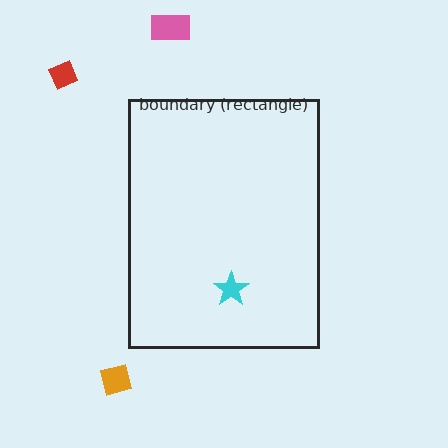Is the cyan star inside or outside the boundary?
Inside.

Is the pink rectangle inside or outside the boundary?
Outside.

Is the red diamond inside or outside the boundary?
Outside.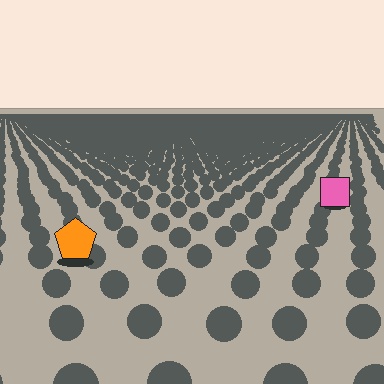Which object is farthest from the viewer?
The pink square is farthest from the viewer. It appears smaller and the ground texture around it is denser.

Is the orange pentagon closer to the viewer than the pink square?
Yes. The orange pentagon is closer — you can tell from the texture gradient: the ground texture is coarser near it.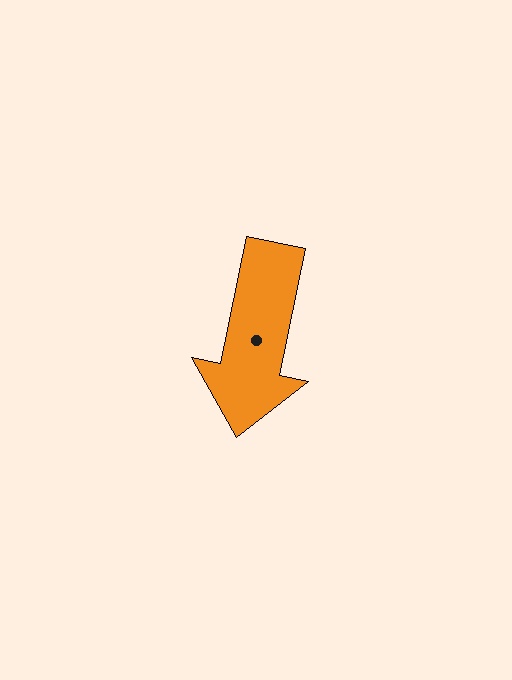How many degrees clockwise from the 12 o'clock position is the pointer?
Approximately 191 degrees.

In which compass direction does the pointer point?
South.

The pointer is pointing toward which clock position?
Roughly 6 o'clock.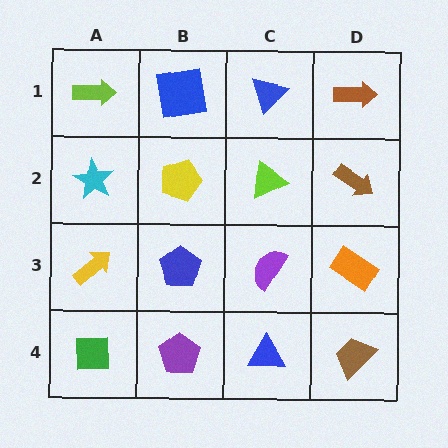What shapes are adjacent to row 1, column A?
A cyan star (row 2, column A), a blue square (row 1, column B).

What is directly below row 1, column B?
A yellow pentagon.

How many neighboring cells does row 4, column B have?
3.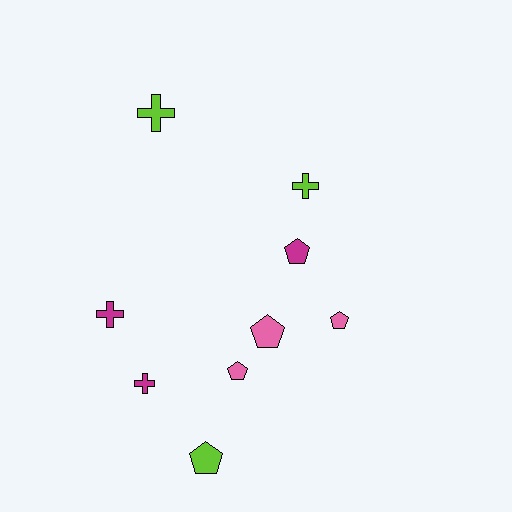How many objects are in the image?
There are 9 objects.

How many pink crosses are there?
There are no pink crosses.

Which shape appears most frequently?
Pentagon, with 5 objects.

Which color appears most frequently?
Magenta, with 3 objects.